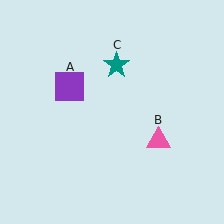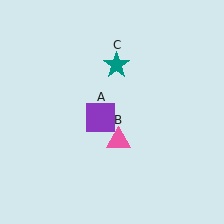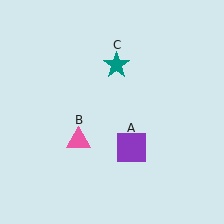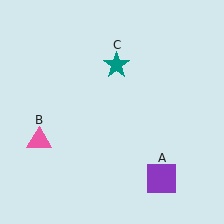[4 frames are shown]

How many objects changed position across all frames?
2 objects changed position: purple square (object A), pink triangle (object B).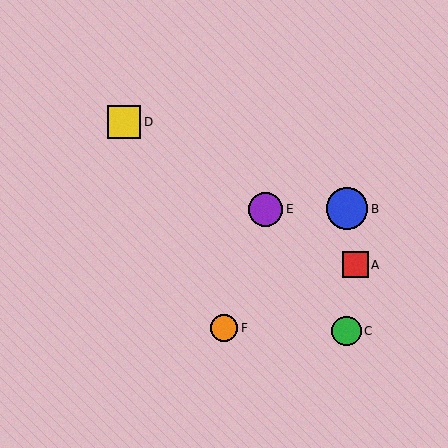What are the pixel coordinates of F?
Object F is at (224, 328).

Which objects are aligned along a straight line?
Objects A, D, E are aligned along a straight line.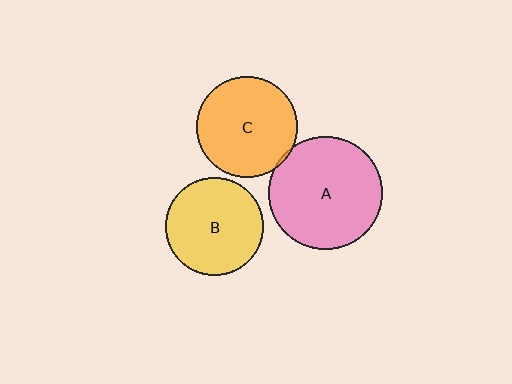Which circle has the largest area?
Circle A (pink).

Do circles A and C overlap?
Yes.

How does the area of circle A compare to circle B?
Approximately 1.4 times.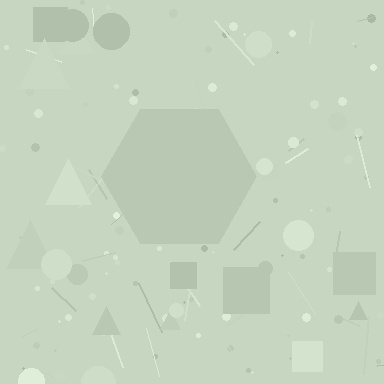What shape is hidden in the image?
A hexagon is hidden in the image.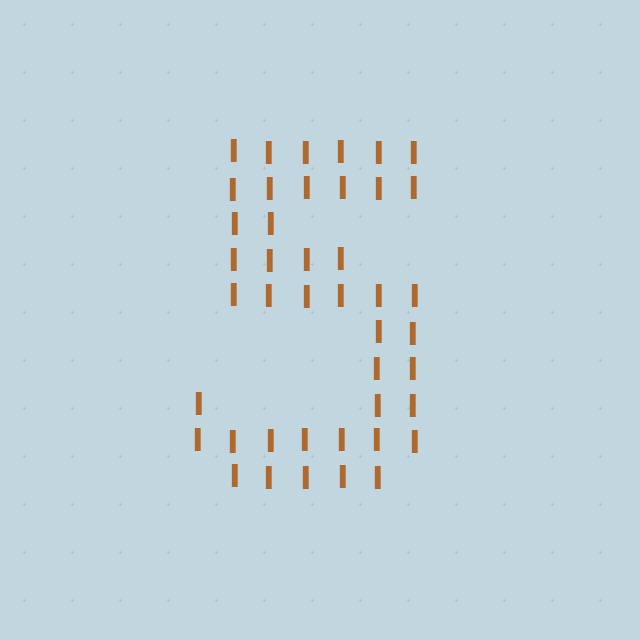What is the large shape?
The large shape is the digit 5.